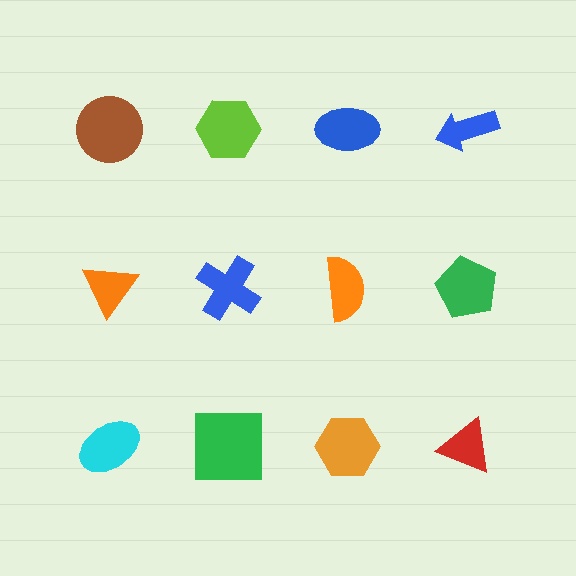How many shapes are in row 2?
4 shapes.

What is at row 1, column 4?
A blue arrow.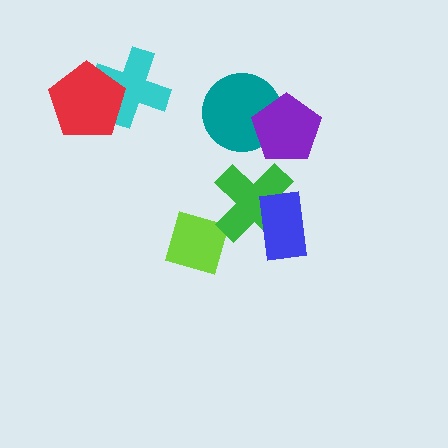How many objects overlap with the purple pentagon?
1 object overlaps with the purple pentagon.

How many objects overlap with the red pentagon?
1 object overlaps with the red pentagon.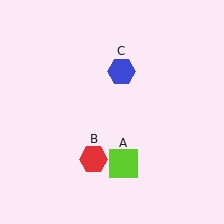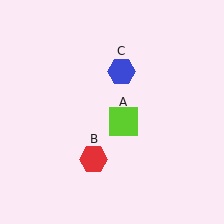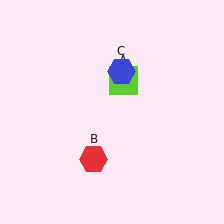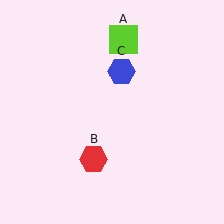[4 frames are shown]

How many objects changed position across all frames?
1 object changed position: lime square (object A).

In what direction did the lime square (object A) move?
The lime square (object A) moved up.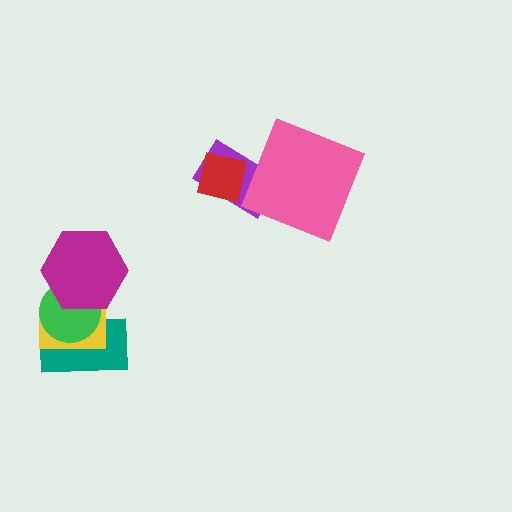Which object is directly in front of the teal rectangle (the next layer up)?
The yellow rectangle is directly in front of the teal rectangle.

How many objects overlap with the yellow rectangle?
3 objects overlap with the yellow rectangle.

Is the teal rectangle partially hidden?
Yes, it is partially covered by another shape.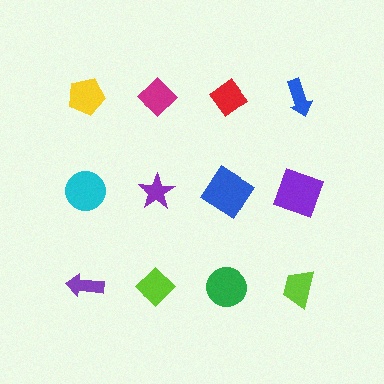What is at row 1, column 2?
A magenta diamond.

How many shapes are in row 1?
4 shapes.